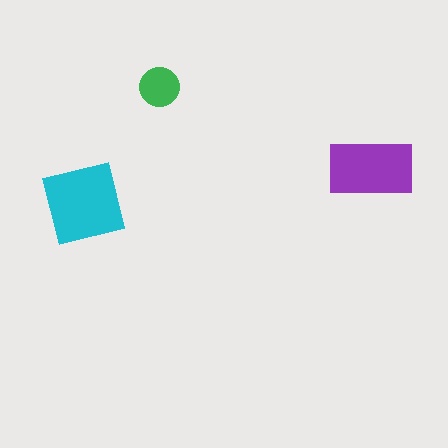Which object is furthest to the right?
The purple rectangle is rightmost.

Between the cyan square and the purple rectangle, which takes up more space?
The cyan square.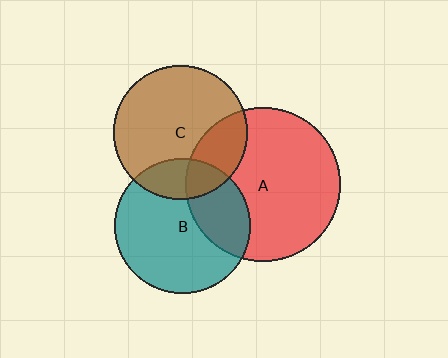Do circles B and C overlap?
Yes.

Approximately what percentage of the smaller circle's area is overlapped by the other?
Approximately 20%.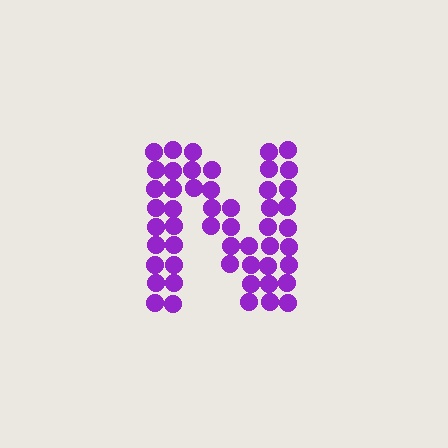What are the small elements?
The small elements are circles.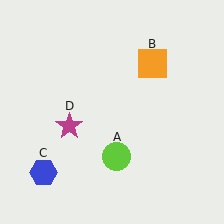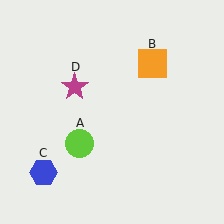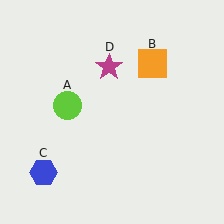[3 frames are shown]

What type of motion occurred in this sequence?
The lime circle (object A), magenta star (object D) rotated clockwise around the center of the scene.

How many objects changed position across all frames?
2 objects changed position: lime circle (object A), magenta star (object D).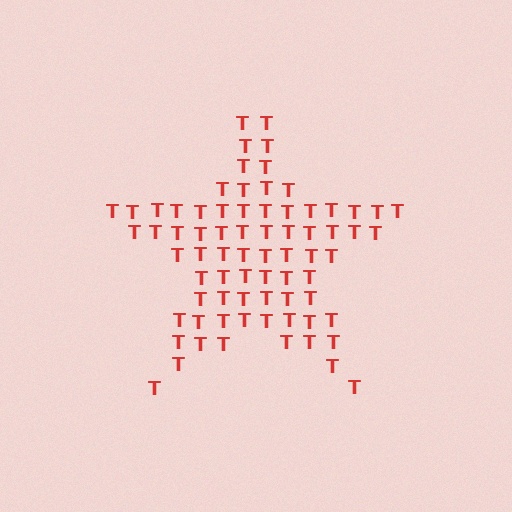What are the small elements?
The small elements are letter T's.